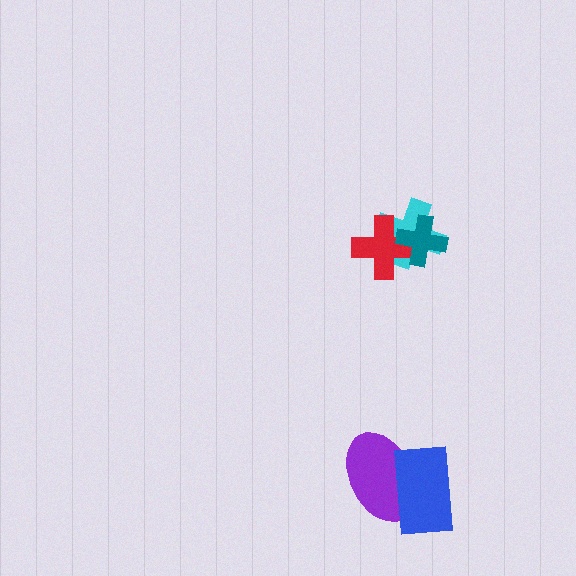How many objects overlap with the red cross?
2 objects overlap with the red cross.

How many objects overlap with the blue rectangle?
1 object overlaps with the blue rectangle.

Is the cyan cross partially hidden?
Yes, it is partially covered by another shape.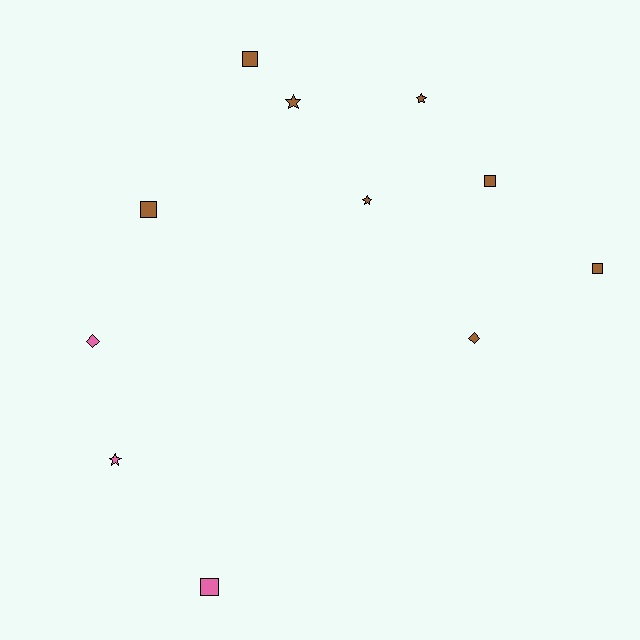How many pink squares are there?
There is 1 pink square.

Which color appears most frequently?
Brown, with 8 objects.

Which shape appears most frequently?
Square, with 5 objects.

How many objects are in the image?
There are 11 objects.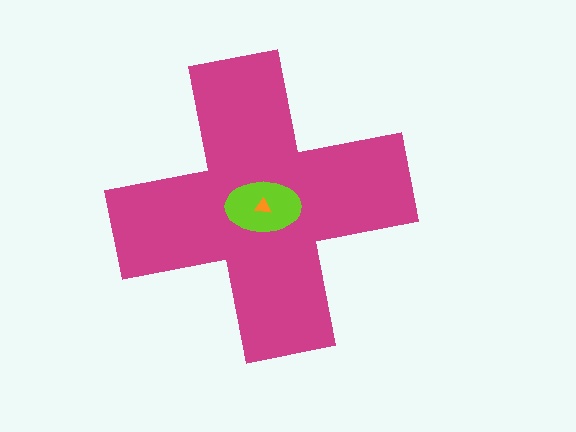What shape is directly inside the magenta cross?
The lime ellipse.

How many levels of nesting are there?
3.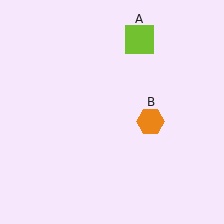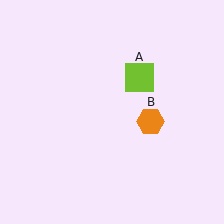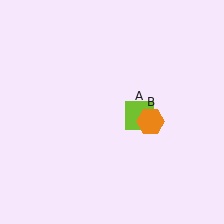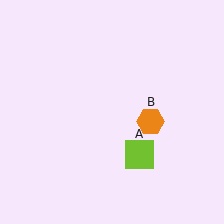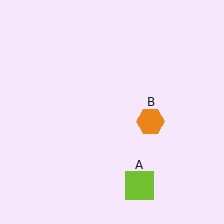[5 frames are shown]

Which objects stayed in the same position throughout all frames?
Orange hexagon (object B) remained stationary.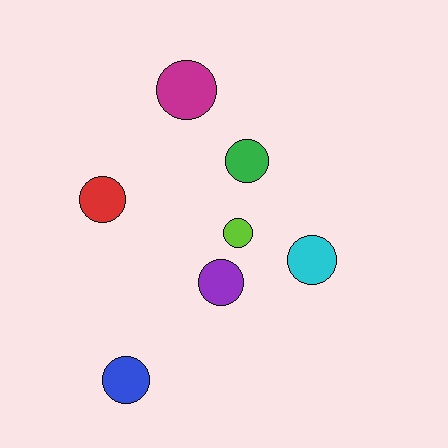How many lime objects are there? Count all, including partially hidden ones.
There is 1 lime object.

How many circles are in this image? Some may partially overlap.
There are 7 circles.